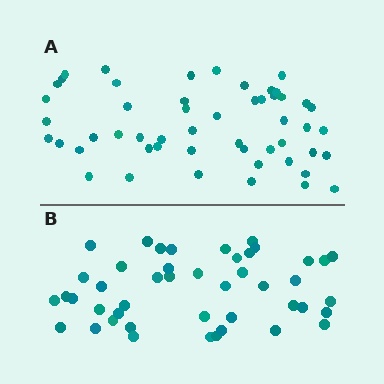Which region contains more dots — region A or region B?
Region A (the top region) has more dots.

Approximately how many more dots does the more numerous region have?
Region A has roughly 8 or so more dots than region B.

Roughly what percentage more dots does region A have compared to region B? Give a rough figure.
About 15% more.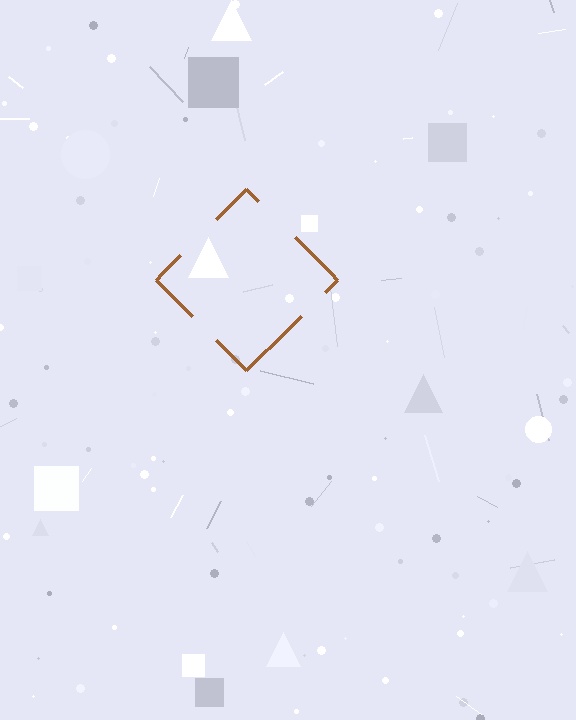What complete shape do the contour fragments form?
The contour fragments form a diamond.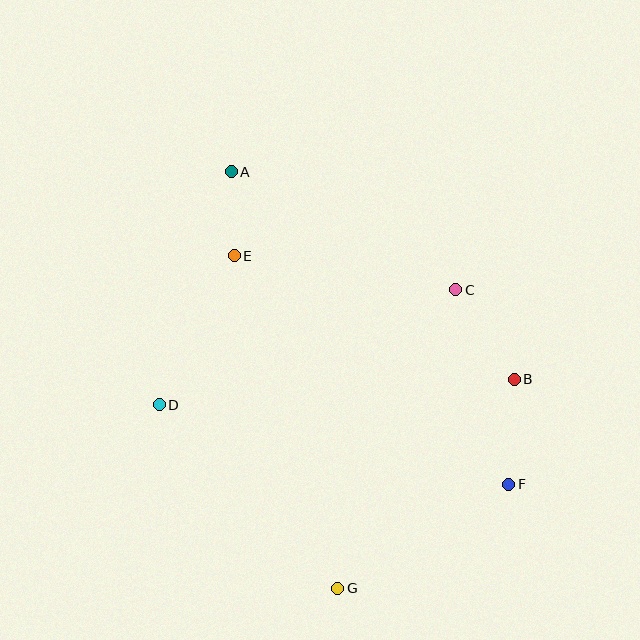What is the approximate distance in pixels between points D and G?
The distance between D and G is approximately 256 pixels.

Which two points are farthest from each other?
Points A and G are farthest from each other.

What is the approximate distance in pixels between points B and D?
The distance between B and D is approximately 356 pixels.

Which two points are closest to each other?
Points A and E are closest to each other.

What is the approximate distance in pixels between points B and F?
The distance between B and F is approximately 105 pixels.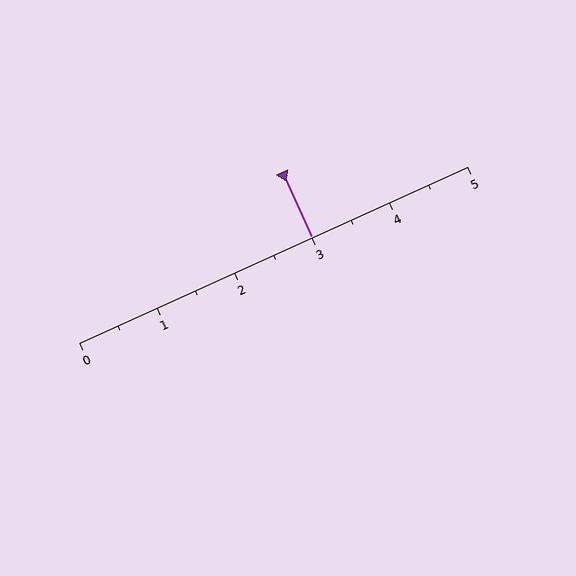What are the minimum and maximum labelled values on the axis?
The axis runs from 0 to 5.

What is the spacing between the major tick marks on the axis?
The major ticks are spaced 1 apart.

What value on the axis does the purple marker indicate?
The marker indicates approximately 3.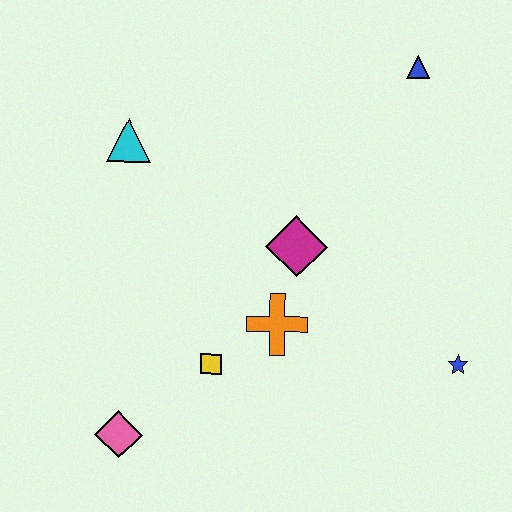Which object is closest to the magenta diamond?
The orange cross is closest to the magenta diamond.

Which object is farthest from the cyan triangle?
The blue star is farthest from the cyan triangle.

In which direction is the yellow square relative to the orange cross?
The yellow square is to the left of the orange cross.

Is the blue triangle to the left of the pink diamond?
No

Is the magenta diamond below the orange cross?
No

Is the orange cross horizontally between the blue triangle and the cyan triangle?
Yes